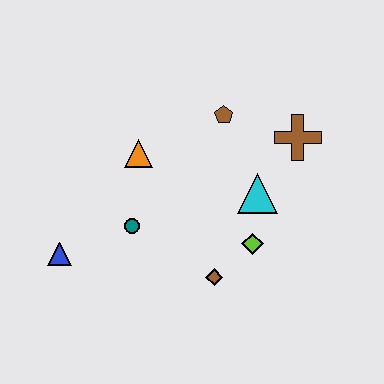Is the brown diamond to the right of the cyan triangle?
No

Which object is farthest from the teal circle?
The brown cross is farthest from the teal circle.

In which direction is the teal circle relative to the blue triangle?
The teal circle is to the right of the blue triangle.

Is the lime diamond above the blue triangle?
Yes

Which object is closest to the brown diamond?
The lime diamond is closest to the brown diamond.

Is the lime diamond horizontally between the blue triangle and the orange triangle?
No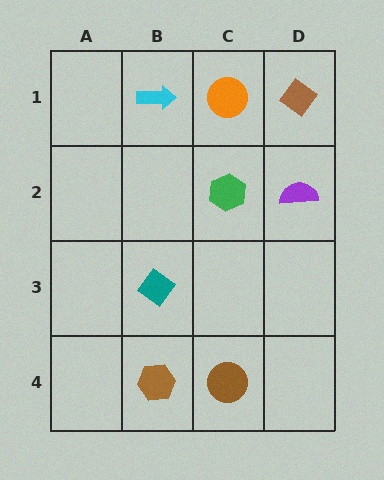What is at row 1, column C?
An orange circle.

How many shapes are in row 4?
2 shapes.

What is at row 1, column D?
A brown diamond.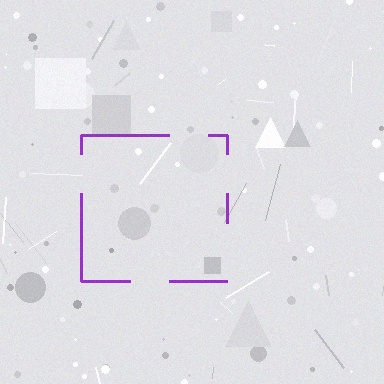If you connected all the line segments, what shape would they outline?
They would outline a square.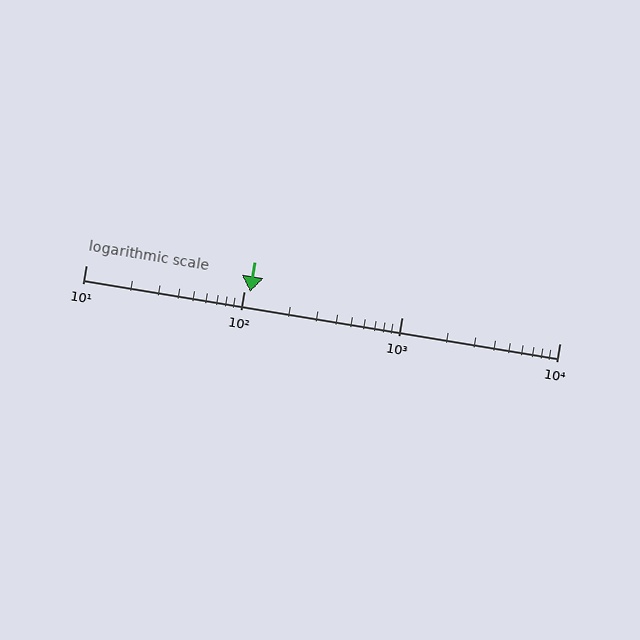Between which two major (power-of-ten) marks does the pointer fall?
The pointer is between 100 and 1000.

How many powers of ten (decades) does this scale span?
The scale spans 3 decades, from 10 to 10000.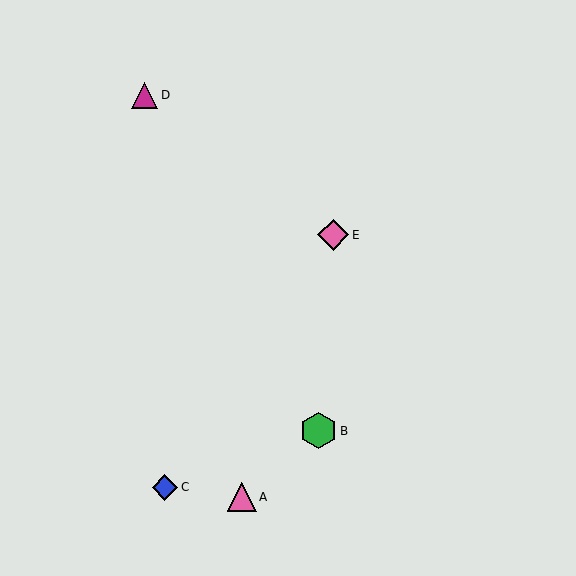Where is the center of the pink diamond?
The center of the pink diamond is at (333, 235).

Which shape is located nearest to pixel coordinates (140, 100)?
The magenta triangle (labeled D) at (144, 95) is nearest to that location.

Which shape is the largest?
The green hexagon (labeled B) is the largest.